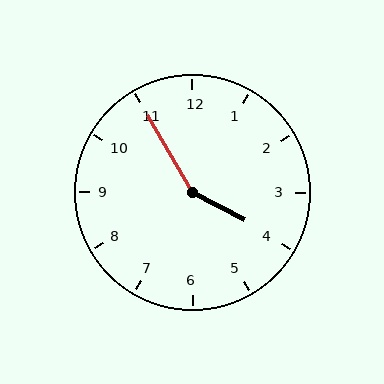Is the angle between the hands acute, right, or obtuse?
It is obtuse.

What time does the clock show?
3:55.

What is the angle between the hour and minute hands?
Approximately 148 degrees.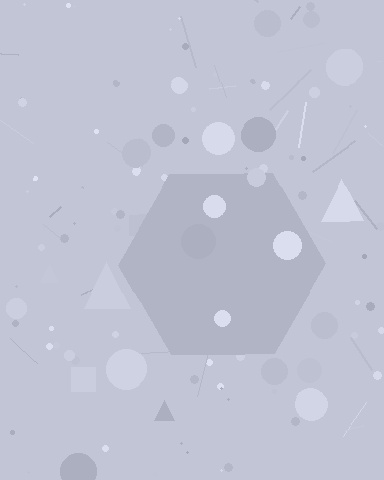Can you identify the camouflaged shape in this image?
The camouflaged shape is a hexagon.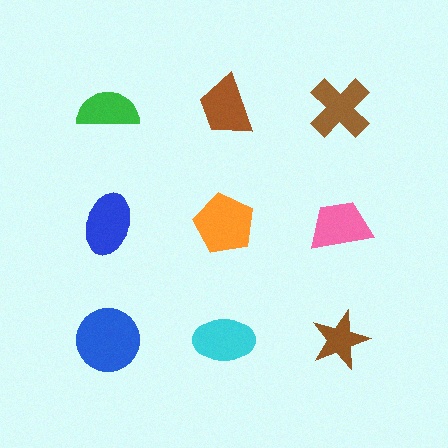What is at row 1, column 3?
A brown cross.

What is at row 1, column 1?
A green semicircle.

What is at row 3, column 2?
A cyan ellipse.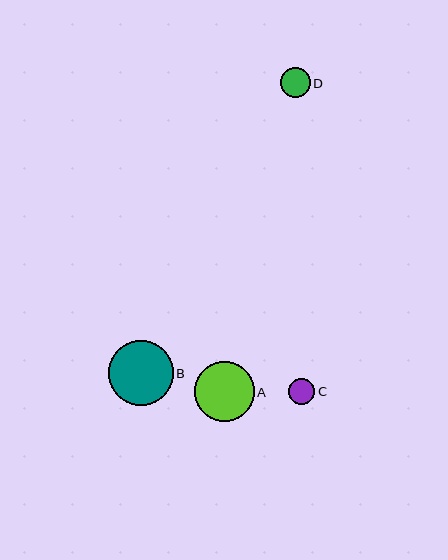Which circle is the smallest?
Circle C is the smallest with a size of approximately 26 pixels.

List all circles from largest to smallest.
From largest to smallest: B, A, D, C.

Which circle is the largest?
Circle B is the largest with a size of approximately 65 pixels.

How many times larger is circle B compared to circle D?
Circle B is approximately 2.2 times the size of circle D.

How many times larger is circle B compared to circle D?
Circle B is approximately 2.2 times the size of circle D.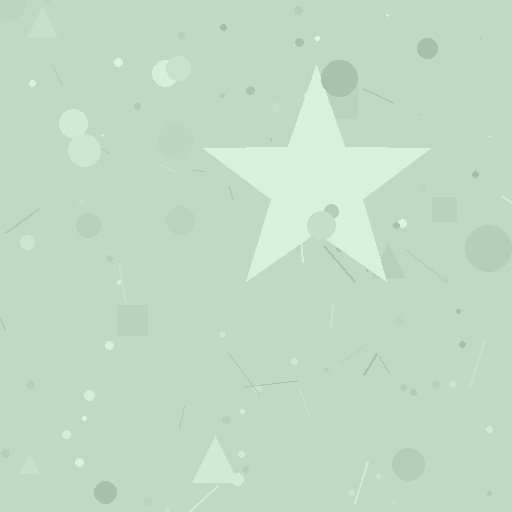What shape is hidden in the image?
A star is hidden in the image.